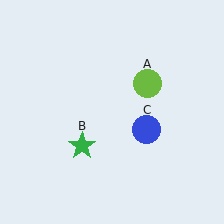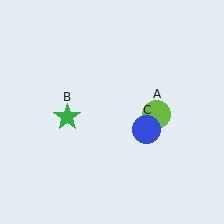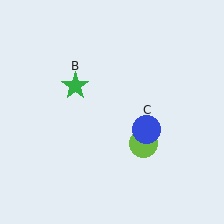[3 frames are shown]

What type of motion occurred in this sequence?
The lime circle (object A), green star (object B) rotated clockwise around the center of the scene.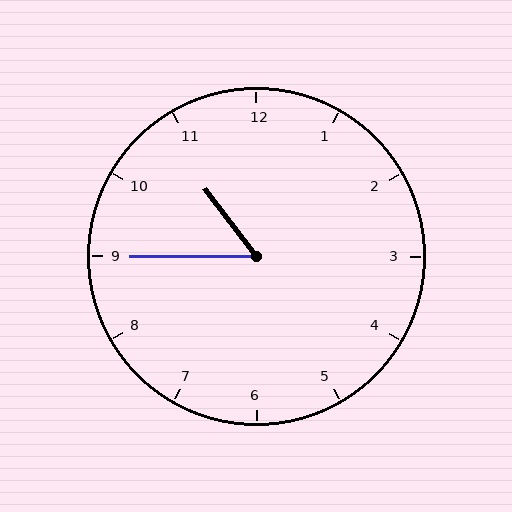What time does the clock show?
10:45.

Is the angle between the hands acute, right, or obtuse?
It is acute.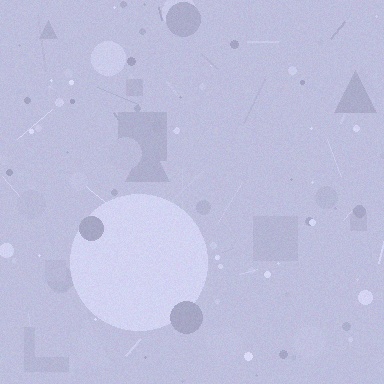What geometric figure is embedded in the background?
A circle is embedded in the background.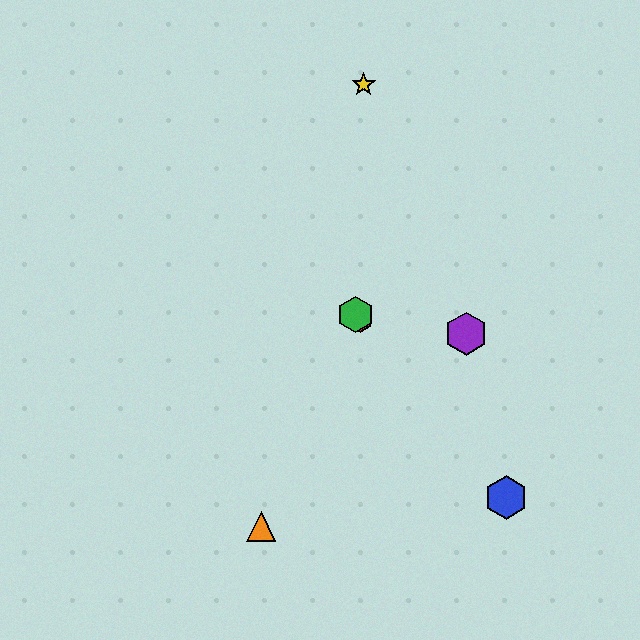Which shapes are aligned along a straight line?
The red hexagon, the blue hexagon, the green hexagon are aligned along a straight line.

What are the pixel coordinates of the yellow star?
The yellow star is at (364, 84).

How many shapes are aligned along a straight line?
3 shapes (the red hexagon, the blue hexagon, the green hexagon) are aligned along a straight line.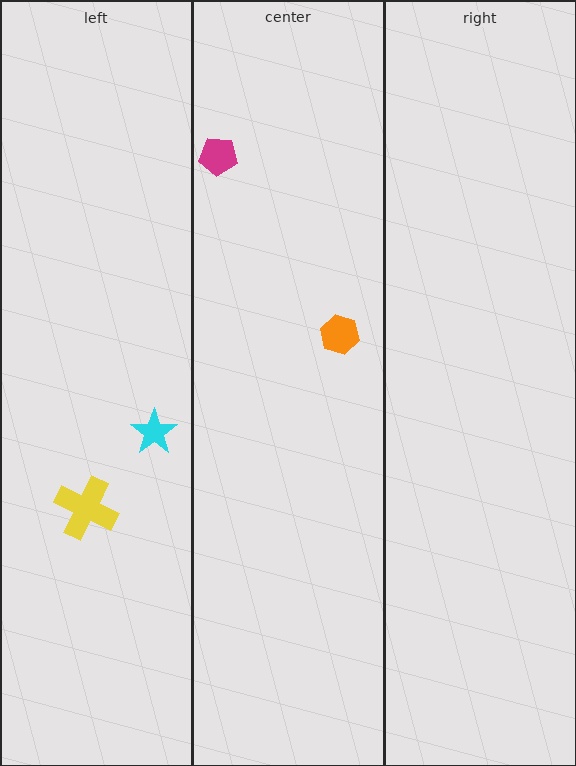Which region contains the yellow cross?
The left region.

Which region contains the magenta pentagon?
The center region.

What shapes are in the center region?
The magenta pentagon, the orange hexagon.